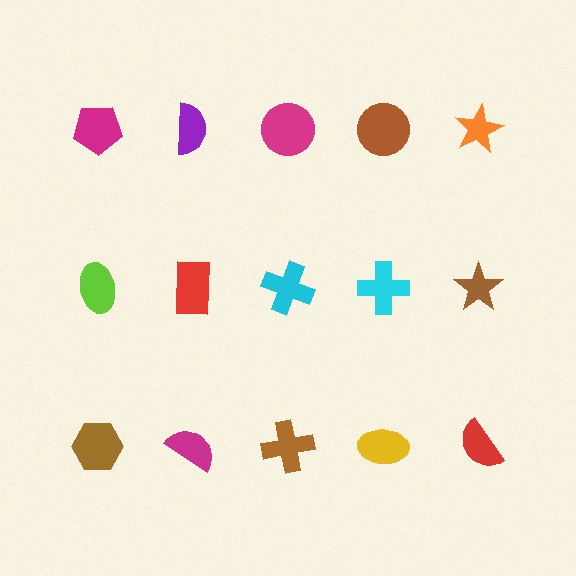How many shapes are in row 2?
5 shapes.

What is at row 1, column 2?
A purple semicircle.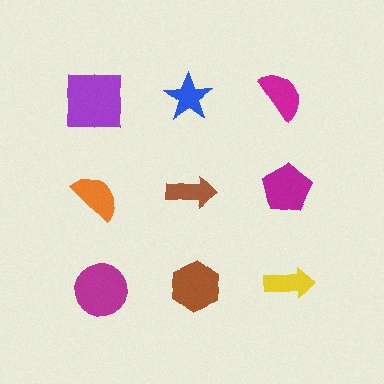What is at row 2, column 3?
A magenta pentagon.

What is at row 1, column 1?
A purple square.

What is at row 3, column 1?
A magenta circle.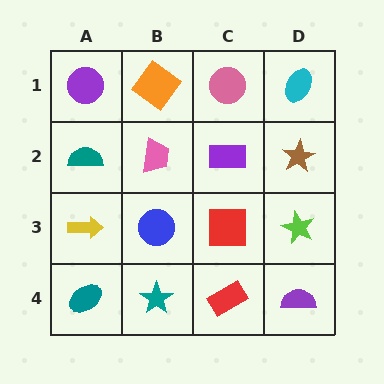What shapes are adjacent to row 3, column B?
A pink trapezoid (row 2, column B), a teal star (row 4, column B), a yellow arrow (row 3, column A), a red square (row 3, column C).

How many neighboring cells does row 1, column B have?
3.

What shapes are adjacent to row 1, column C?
A purple rectangle (row 2, column C), an orange diamond (row 1, column B), a cyan ellipse (row 1, column D).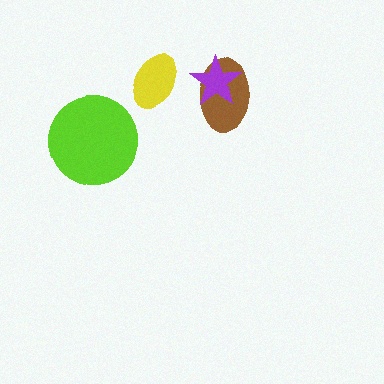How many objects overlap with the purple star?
1 object overlaps with the purple star.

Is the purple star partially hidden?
No, no other shape covers it.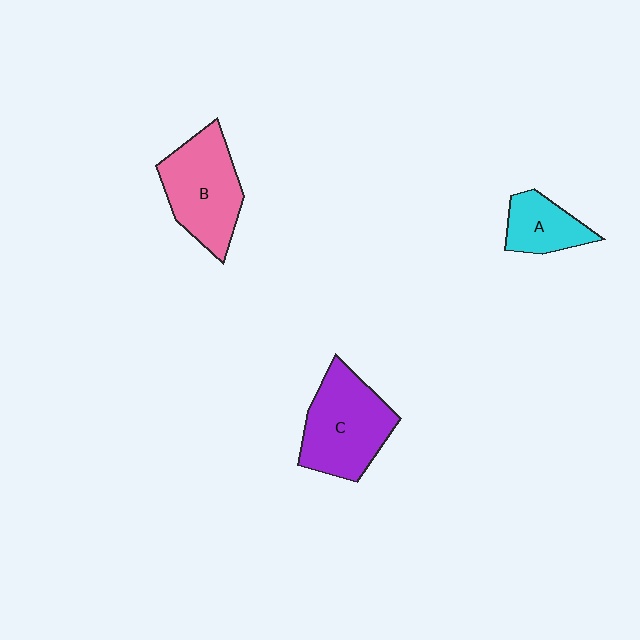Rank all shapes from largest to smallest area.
From largest to smallest: C (purple), B (pink), A (cyan).